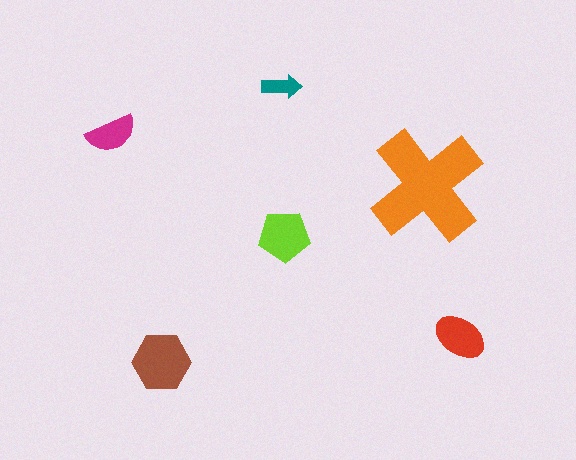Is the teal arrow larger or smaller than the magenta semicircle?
Smaller.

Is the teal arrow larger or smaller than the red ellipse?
Smaller.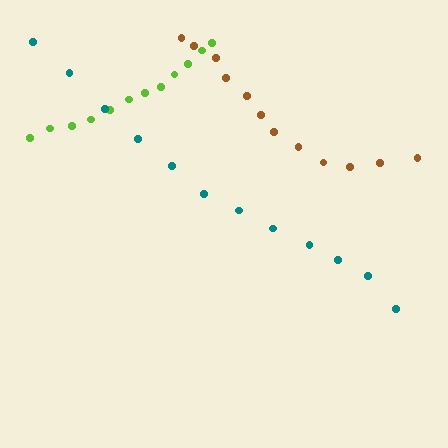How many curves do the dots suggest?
There are 3 distinct paths.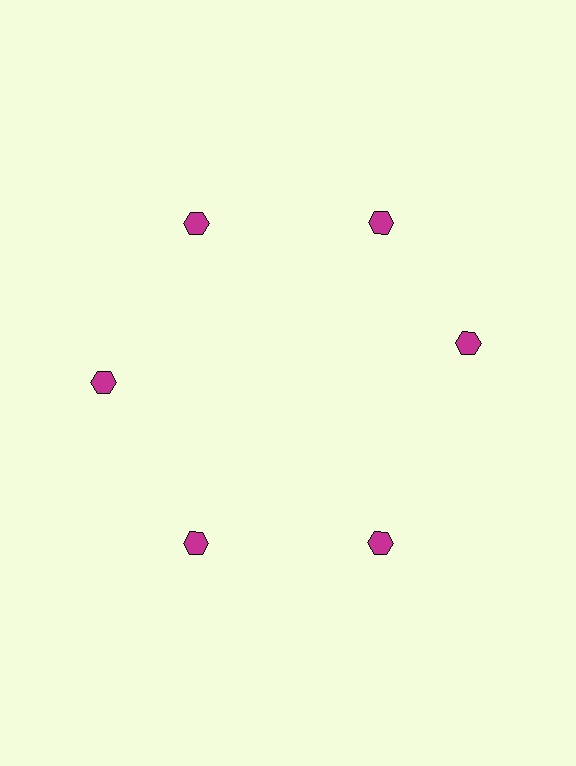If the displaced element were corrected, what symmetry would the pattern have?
It would have 6-fold rotational symmetry — the pattern would map onto itself every 60 degrees.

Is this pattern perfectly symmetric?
No. The 6 magenta hexagons are arranged in a ring, but one element near the 3 o'clock position is rotated out of alignment along the ring, breaking the 6-fold rotational symmetry.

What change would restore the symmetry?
The symmetry would be restored by rotating it back into even spacing with its neighbors so that all 6 hexagons sit at equal angles and equal distance from the center.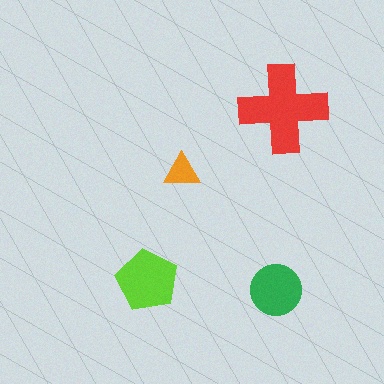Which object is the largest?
The red cross.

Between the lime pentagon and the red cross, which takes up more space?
The red cross.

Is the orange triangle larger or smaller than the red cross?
Smaller.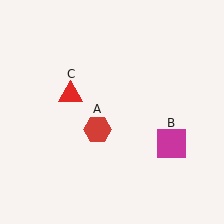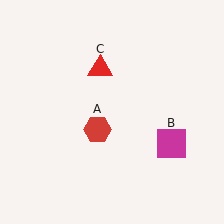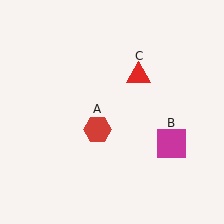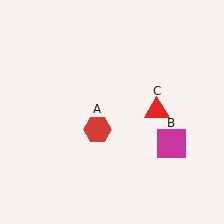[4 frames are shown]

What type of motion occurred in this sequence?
The red triangle (object C) rotated clockwise around the center of the scene.